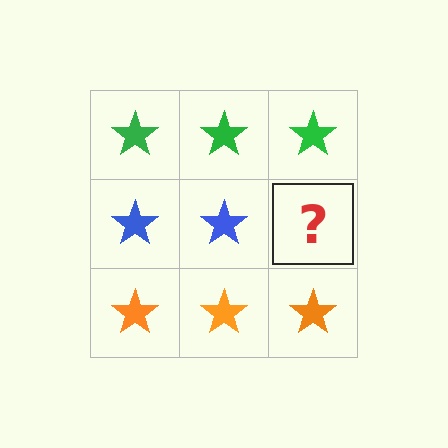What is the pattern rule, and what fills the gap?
The rule is that each row has a consistent color. The gap should be filled with a blue star.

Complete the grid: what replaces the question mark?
The question mark should be replaced with a blue star.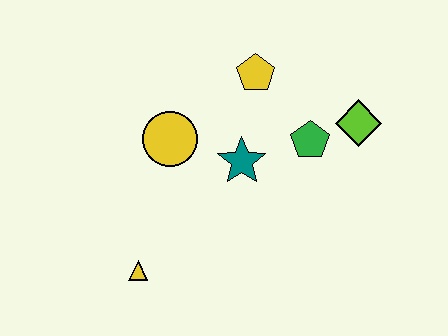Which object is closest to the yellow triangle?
The yellow circle is closest to the yellow triangle.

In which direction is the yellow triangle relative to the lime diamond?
The yellow triangle is to the left of the lime diamond.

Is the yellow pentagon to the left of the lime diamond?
Yes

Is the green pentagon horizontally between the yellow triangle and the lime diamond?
Yes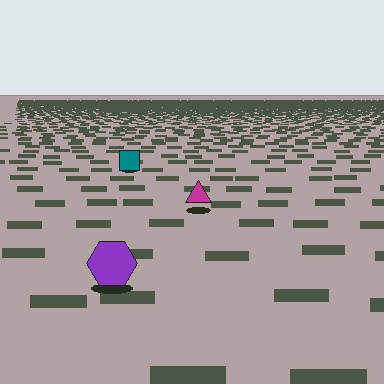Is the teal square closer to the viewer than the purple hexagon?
No. The purple hexagon is closer — you can tell from the texture gradient: the ground texture is coarser near it.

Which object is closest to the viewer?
The purple hexagon is closest. The texture marks near it are larger and more spread out.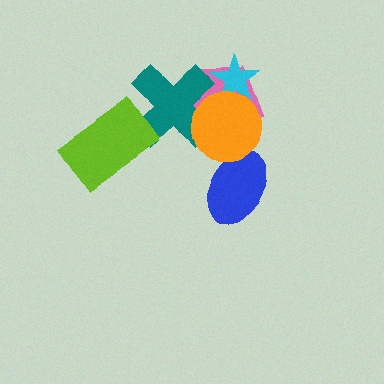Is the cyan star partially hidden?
Yes, it is partially covered by another shape.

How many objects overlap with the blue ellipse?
1 object overlaps with the blue ellipse.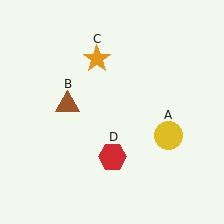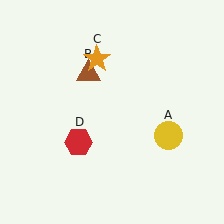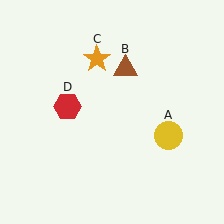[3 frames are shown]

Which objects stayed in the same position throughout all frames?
Yellow circle (object A) and orange star (object C) remained stationary.